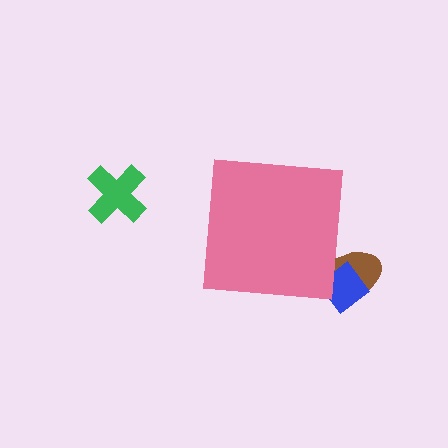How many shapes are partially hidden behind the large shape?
2 shapes are partially hidden.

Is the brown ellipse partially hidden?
Yes, the brown ellipse is partially hidden behind the pink square.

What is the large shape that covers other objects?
A pink square.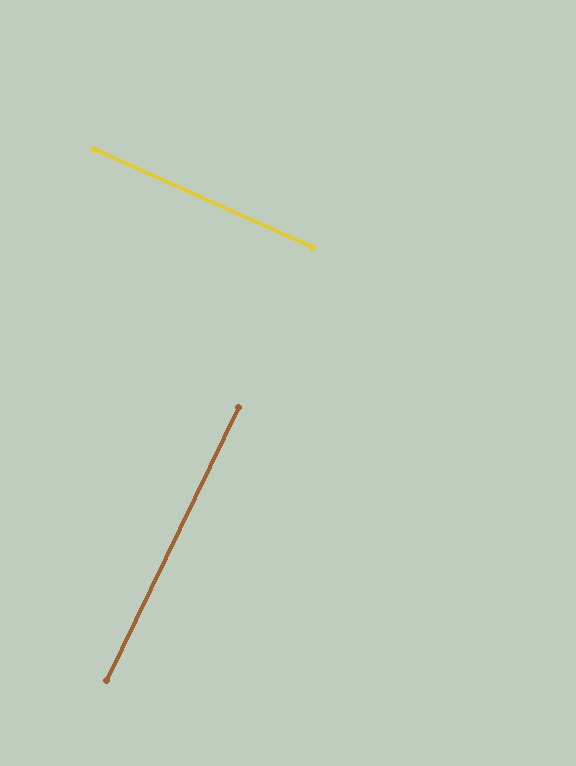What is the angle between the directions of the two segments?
Approximately 88 degrees.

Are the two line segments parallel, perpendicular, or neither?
Perpendicular — they meet at approximately 88°.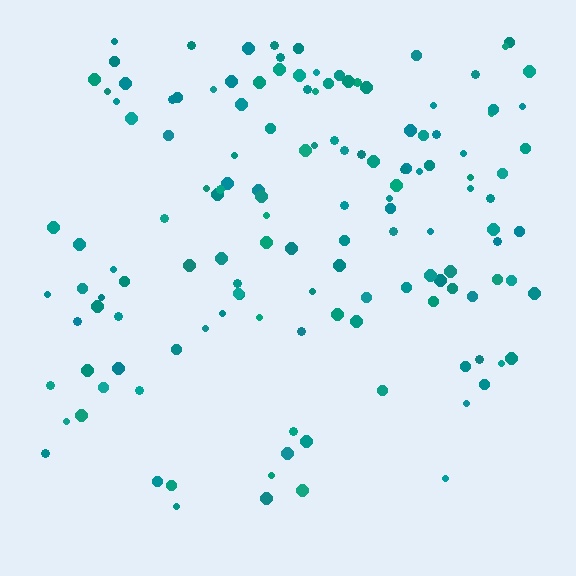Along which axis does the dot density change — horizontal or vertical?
Vertical.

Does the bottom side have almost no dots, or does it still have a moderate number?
Still a moderate number, just noticeably fewer than the top.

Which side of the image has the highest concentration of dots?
The top.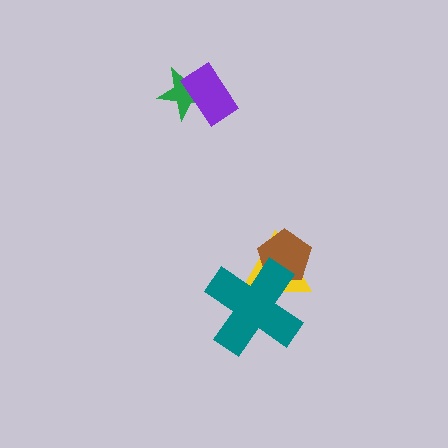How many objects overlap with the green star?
1 object overlaps with the green star.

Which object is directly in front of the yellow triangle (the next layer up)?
The brown pentagon is directly in front of the yellow triangle.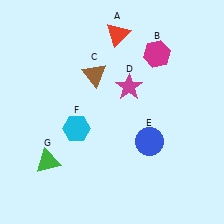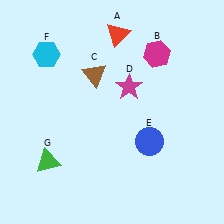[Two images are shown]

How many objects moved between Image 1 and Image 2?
1 object moved between the two images.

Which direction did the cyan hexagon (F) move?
The cyan hexagon (F) moved up.